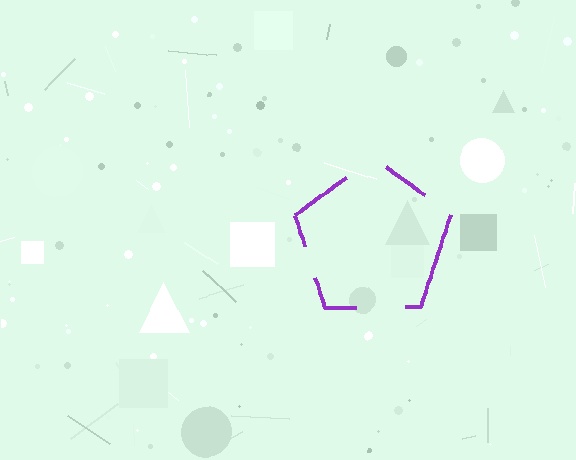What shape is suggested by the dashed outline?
The dashed outline suggests a pentagon.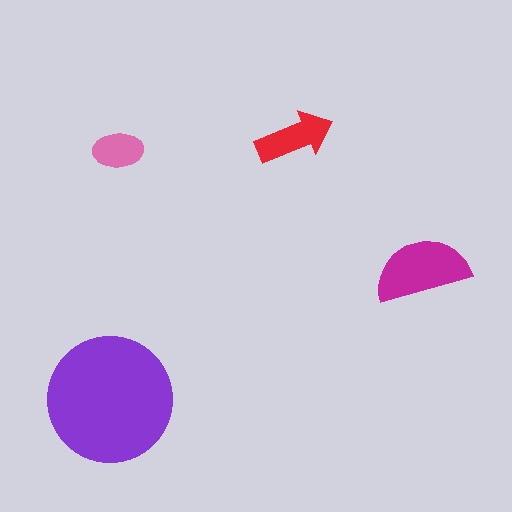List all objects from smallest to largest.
The pink ellipse, the red arrow, the magenta semicircle, the purple circle.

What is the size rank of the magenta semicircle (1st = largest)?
2nd.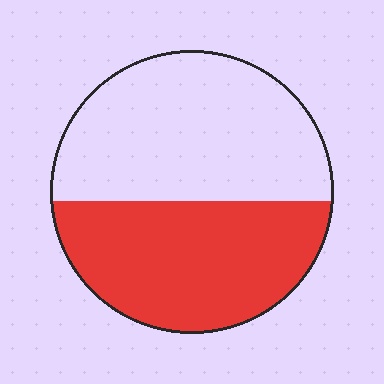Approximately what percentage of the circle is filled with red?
Approximately 45%.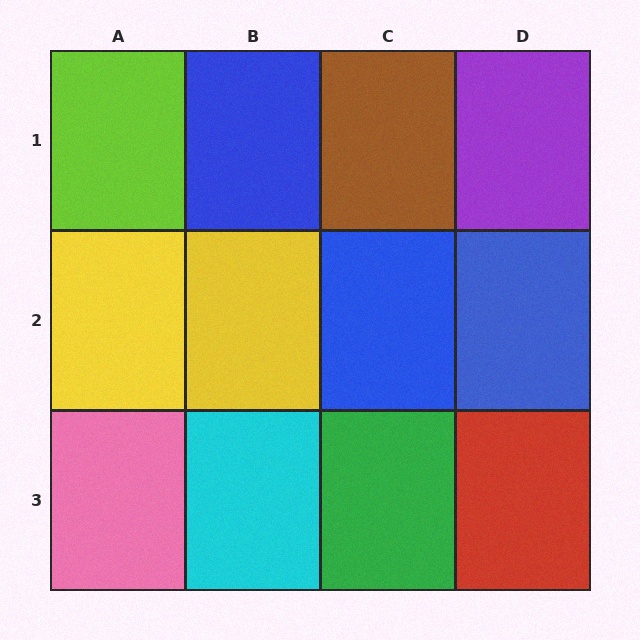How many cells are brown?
1 cell is brown.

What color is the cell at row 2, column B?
Yellow.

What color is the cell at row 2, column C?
Blue.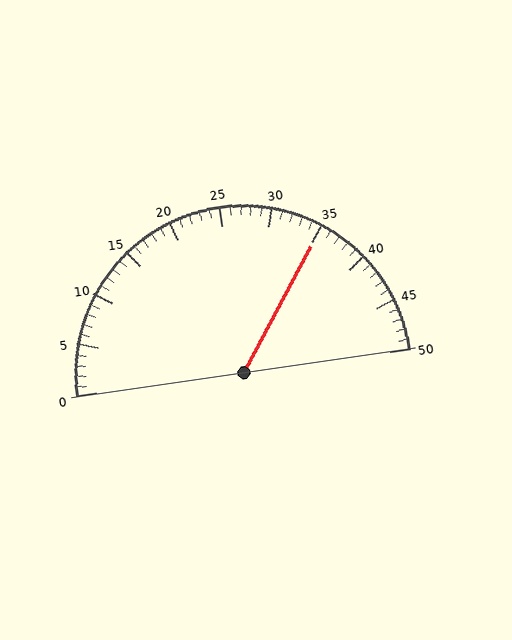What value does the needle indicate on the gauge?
The needle indicates approximately 35.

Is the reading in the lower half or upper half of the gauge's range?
The reading is in the upper half of the range (0 to 50).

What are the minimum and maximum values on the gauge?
The gauge ranges from 0 to 50.